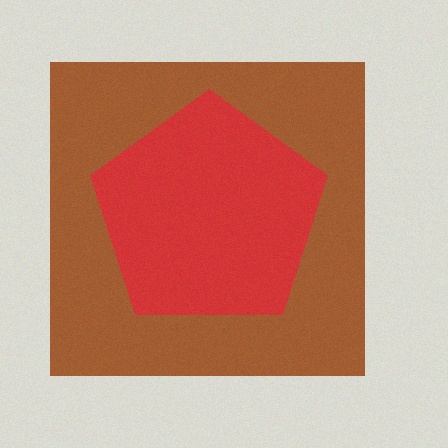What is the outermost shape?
The brown square.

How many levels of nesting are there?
2.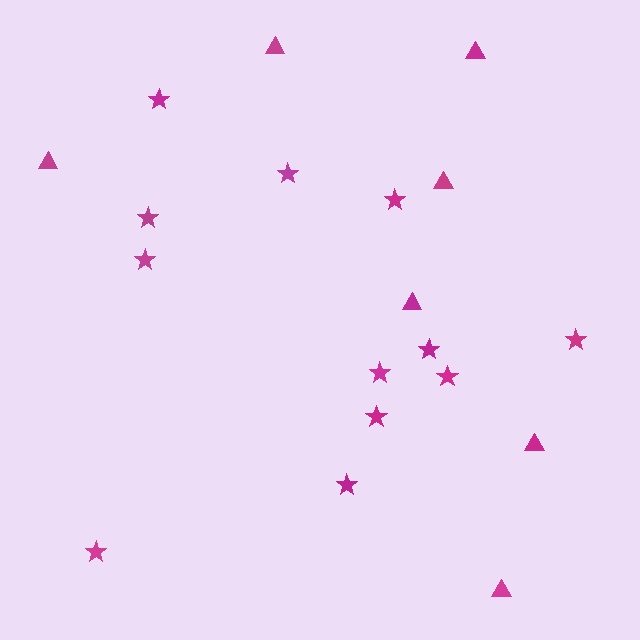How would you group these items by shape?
There are 2 groups: one group of stars (12) and one group of triangles (7).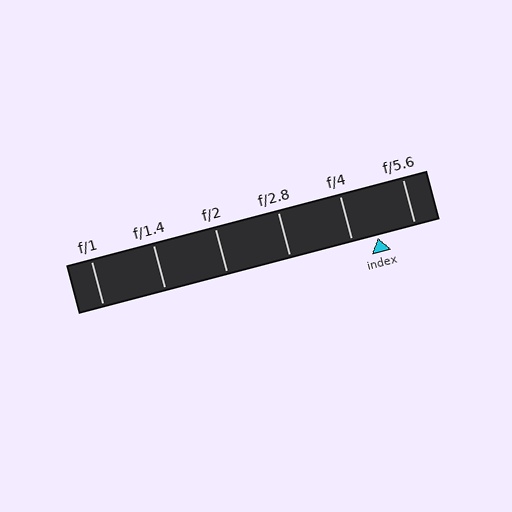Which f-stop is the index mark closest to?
The index mark is closest to f/4.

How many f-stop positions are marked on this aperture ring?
There are 6 f-stop positions marked.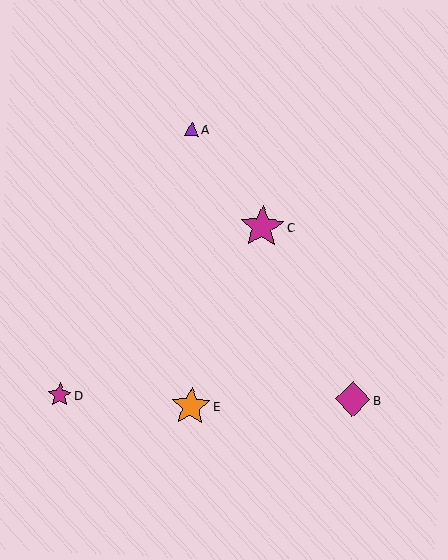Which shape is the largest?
The magenta star (labeled C) is the largest.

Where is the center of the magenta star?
The center of the magenta star is at (60, 395).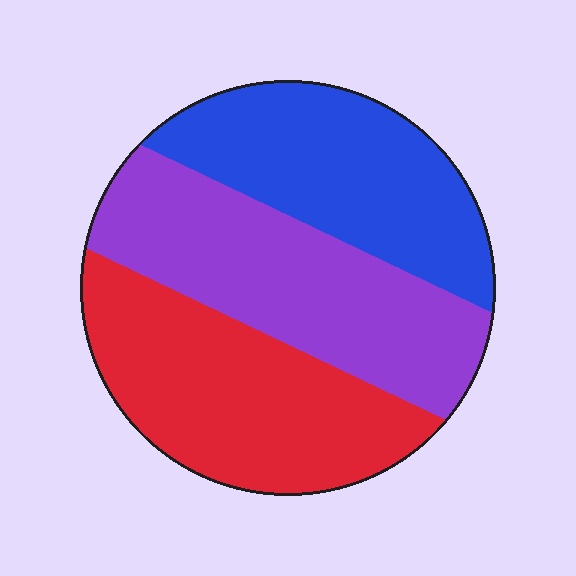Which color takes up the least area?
Blue, at roughly 30%.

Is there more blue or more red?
Red.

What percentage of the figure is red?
Red covers about 35% of the figure.